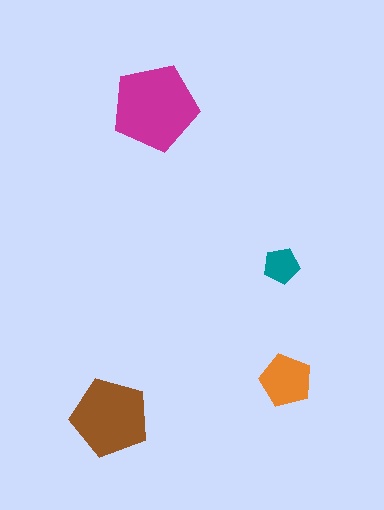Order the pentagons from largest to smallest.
the magenta one, the brown one, the orange one, the teal one.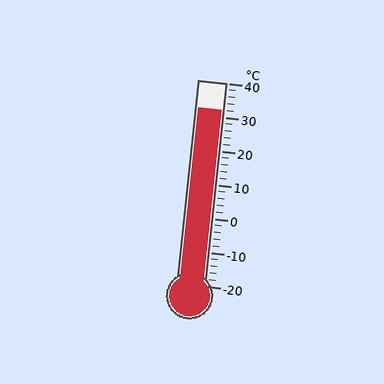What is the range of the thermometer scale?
The thermometer scale ranges from -20°C to 40°C.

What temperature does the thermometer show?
The thermometer shows approximately 32°C.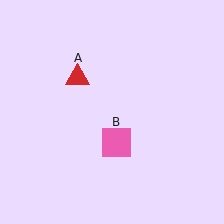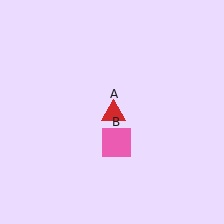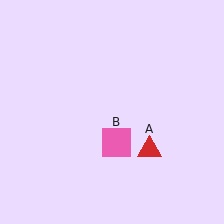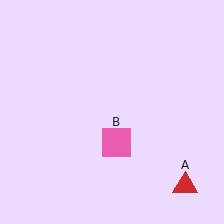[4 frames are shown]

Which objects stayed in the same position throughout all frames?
Pink square (object B) remained stationary.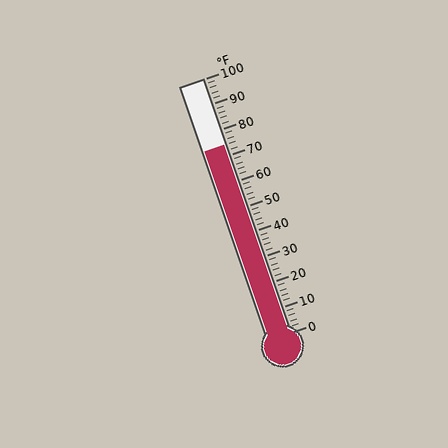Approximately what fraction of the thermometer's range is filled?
The thermometer is filled to approximately 75% of its range.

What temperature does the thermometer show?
The thermometer shows approximately 74°F.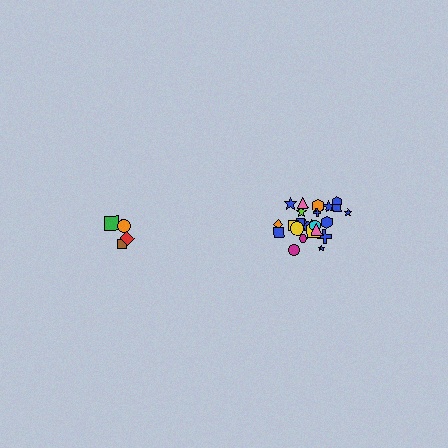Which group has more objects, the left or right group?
The right group.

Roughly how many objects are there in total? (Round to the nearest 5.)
Roughly 30 objects in total.